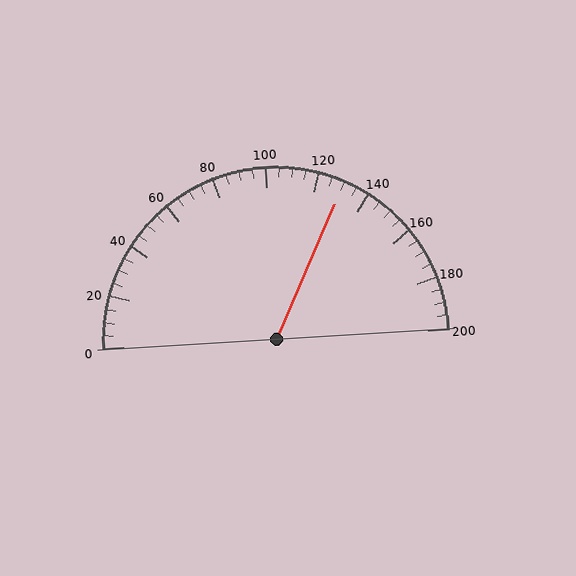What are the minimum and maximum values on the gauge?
The gauge ranges from 0 to 200.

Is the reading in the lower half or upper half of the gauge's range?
The reading is in the upper half of the range (0 to 200).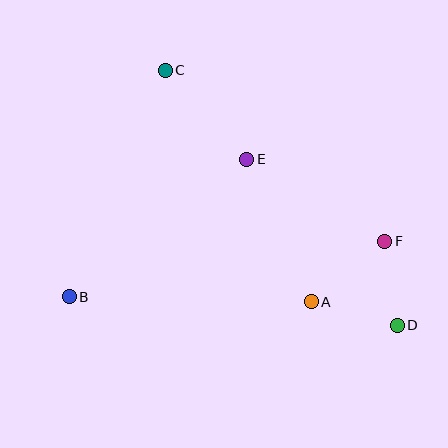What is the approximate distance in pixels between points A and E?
The distance between A and E is approximately 157 pixels.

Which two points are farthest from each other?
Points C and D are farthest from each other.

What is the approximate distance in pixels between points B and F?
The distance between B and F is approximately 321 pixels.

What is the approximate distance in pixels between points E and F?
The distance between E and F is approximately 161 pixels.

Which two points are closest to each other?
Points D and F are closest to each other.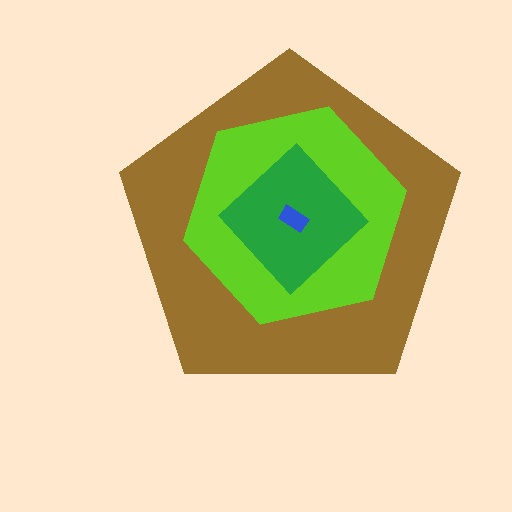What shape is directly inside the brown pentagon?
The lime hexagon.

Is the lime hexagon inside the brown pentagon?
Yes.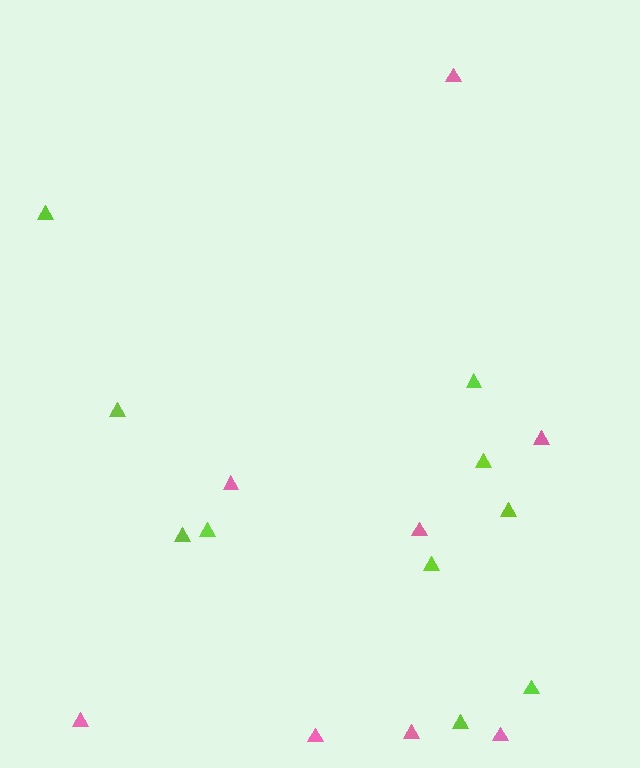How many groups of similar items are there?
There are 2 groups: one group of pink triangles (8) and one group of lime triangles (10).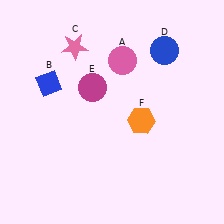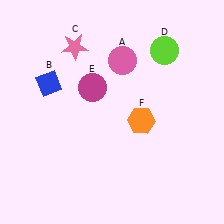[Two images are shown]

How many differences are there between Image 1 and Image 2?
There is 1 difference between the two images.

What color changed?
The circle (D) changed from blue in Image 1 to lime in Image 2.